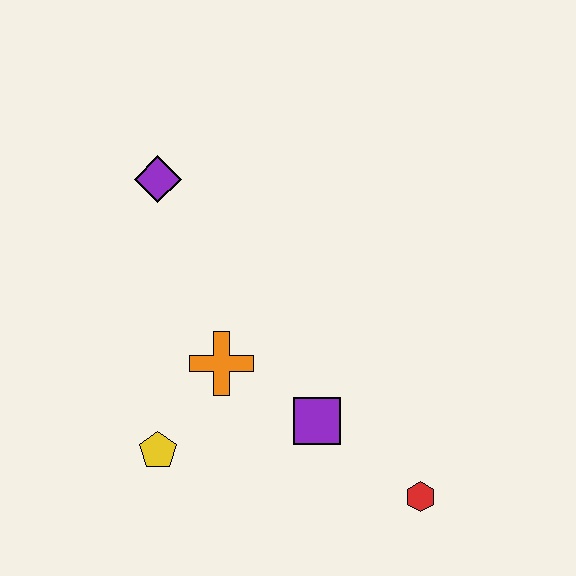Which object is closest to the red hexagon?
The purple square is closest to the red hexagon.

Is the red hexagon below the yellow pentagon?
Yes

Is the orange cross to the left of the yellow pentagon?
No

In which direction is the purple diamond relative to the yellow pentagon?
The purple diamond is above the yellow pentagon.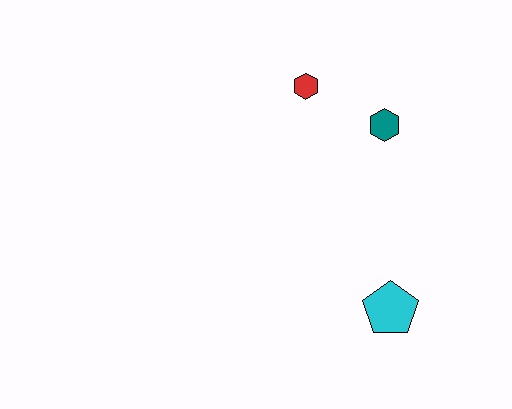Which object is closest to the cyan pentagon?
The teal hexagon is closest to the cyan pentagon.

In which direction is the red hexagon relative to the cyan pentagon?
The red hexagon is above the cyan pentagon.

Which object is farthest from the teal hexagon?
The cyan pentagon is farthest from the teal hexagon.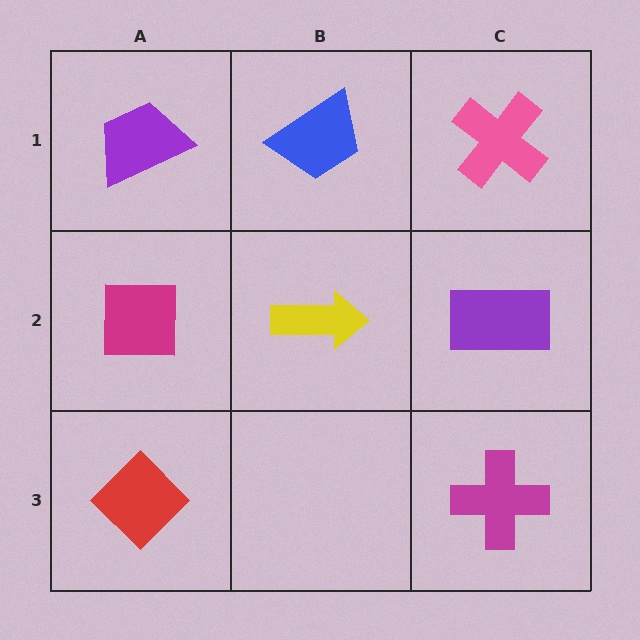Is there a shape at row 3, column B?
No, that cell is empty.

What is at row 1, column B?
A blue trapezoid.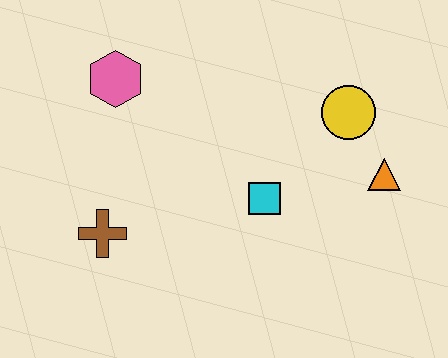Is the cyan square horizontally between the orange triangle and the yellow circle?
No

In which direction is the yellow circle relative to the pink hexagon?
The yellow circle is to the right of the pink hexagon.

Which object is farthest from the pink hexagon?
The orange triangle is farthest from the pink hexagon.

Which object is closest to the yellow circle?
The orange triangle is closest to the yellow circle.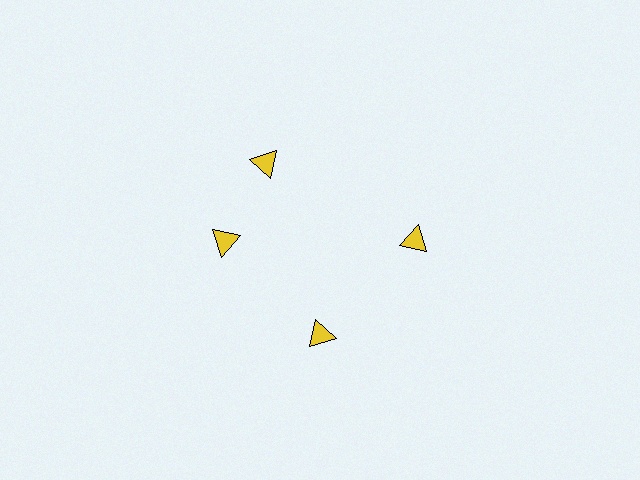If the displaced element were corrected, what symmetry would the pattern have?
It would have 4-fold rotational symmetry — the pattern would map onto itself every 90 degrees.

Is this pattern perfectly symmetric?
No. The 4 yellow triangles are arranged in a ring, but one element near the 12 o'clock position is rotated out of alignment along the ring, breaking the 4-fold rotational symmetry.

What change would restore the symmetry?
The symmetry would be restored by rotating it back into even spacing with its neighbors so that all 4 triangles sit at equal angles and equal distance from the center.